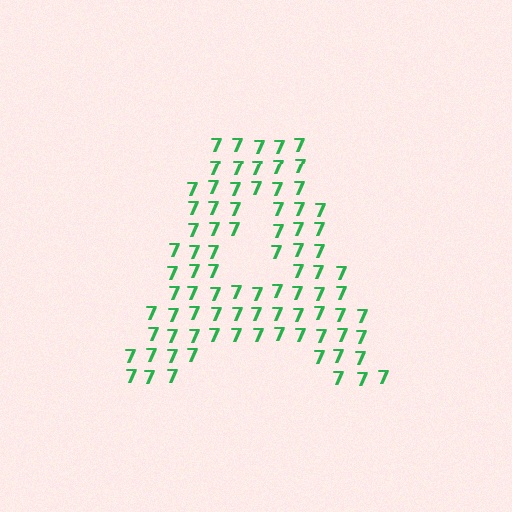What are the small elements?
The small elements are digit 7's.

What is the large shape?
The large shape is the letter A.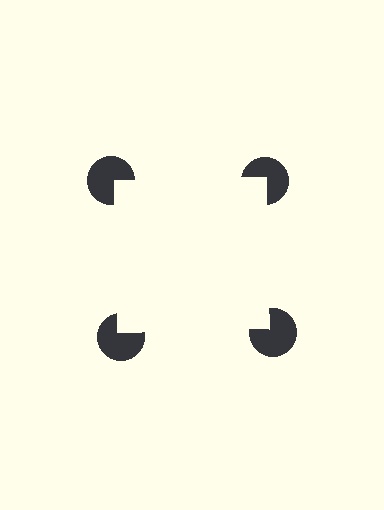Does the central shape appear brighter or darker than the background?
It typically appears slightly brighter than the background, even though no actual brightness change is drawn.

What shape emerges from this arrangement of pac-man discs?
An illusory square — its edges are inferred from the aligned wedge cuts in the pac-man discs, not physically drawn.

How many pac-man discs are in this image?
There are 4 — one at each vertex of the illusory square.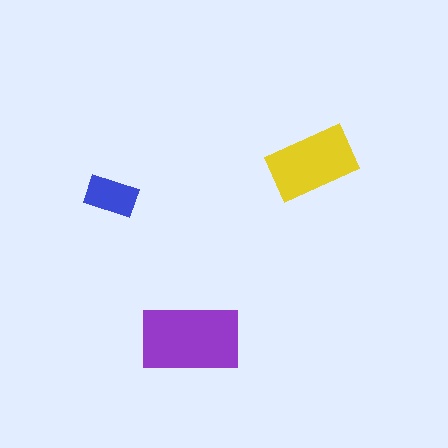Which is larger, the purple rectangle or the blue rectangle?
The purple one.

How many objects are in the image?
There are 3 objects in the image.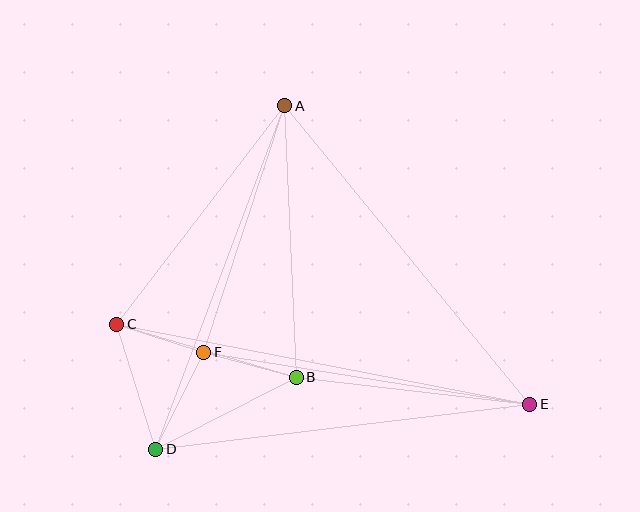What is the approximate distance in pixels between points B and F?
The distance between B and F is approximately 96 pixels.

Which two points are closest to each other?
Points C and F are closest to each other.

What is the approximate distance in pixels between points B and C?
The distance between B and C is approximately 187 pixels.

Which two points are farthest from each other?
Points C and E are farthest from each other.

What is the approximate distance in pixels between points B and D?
The distance between B and D is approximately 158 pixels.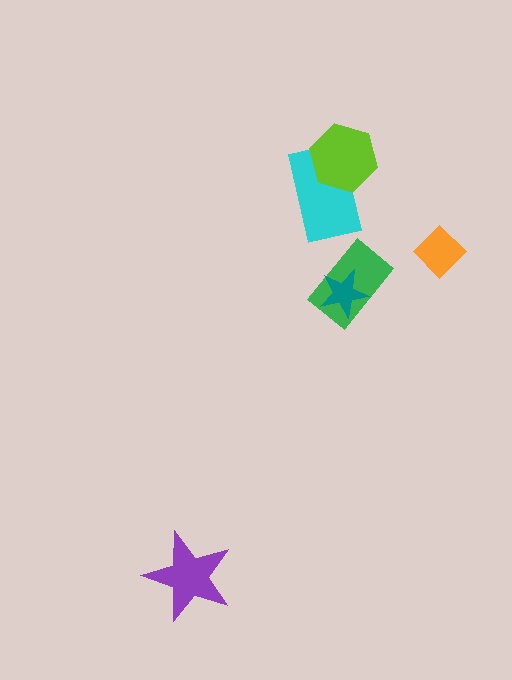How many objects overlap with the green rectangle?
1 object overlaps with the green rectangle.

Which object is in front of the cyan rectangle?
The lime hexagon is in front of the cyan rectangle.